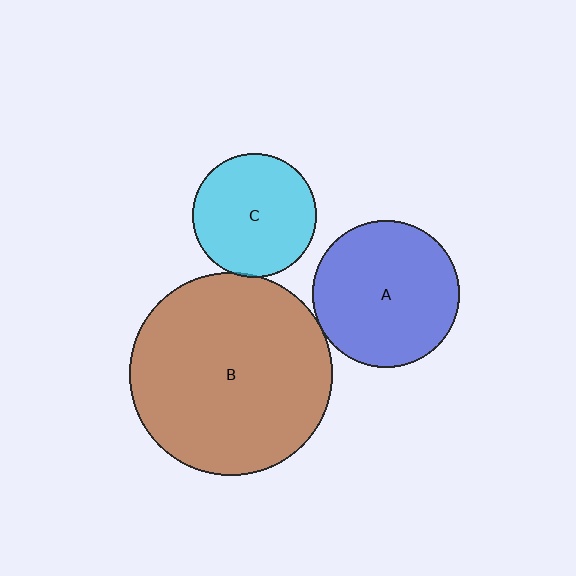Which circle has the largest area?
Circle B (brown).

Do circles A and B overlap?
Yes.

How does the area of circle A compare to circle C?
Approximately 1.4 times.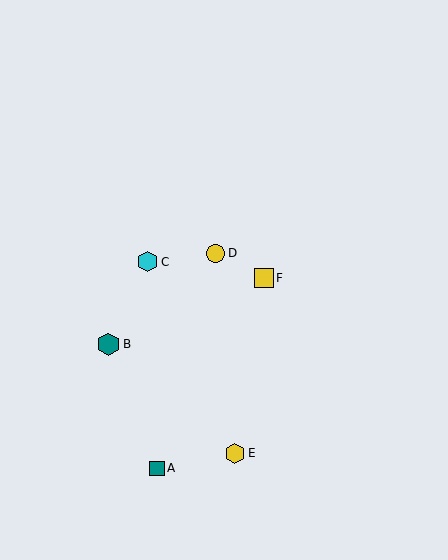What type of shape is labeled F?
Shape F is a yellow square.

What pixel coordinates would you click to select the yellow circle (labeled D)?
Click at (216, 253) to select the yellow circle D.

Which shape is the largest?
The teal hexagon (labeled B) is the largest.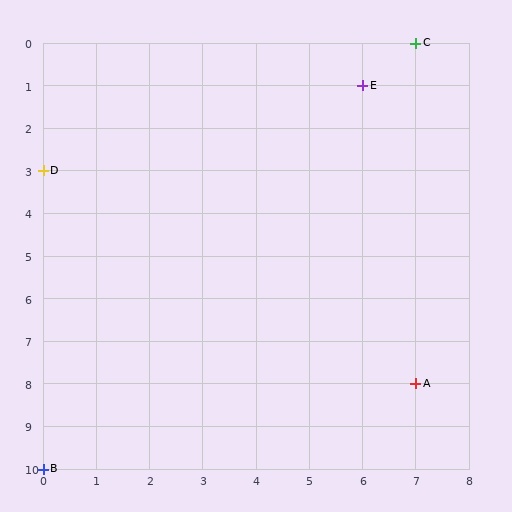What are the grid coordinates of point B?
Point B is at grid coordinates (0, 10).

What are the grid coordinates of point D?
Point D is at grid coordinates (0, 3).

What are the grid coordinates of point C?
Point C is at grid coordinates (7, 0).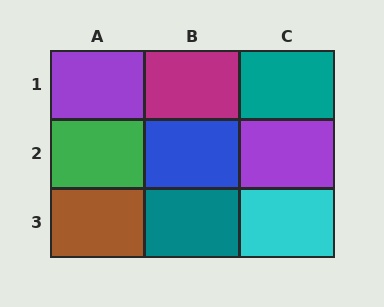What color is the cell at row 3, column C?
Cyan.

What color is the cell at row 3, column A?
Brown.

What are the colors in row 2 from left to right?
Green, blue, purple.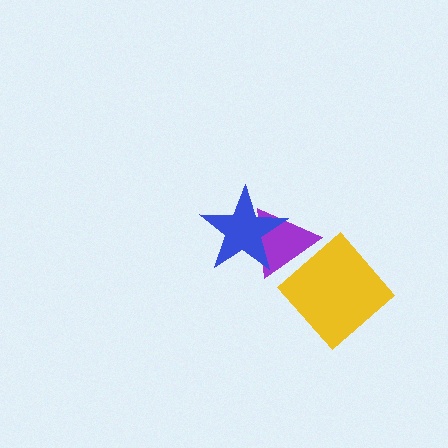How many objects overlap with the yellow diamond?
1 object overlaps with the yellow diamond.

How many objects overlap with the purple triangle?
2 objects overlap with the purple triangle.